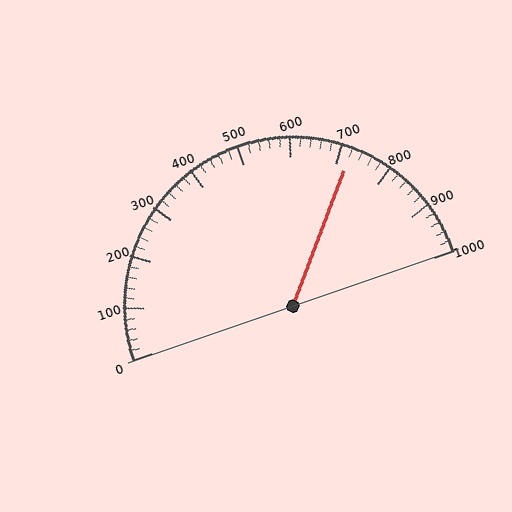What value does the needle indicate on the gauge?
The needle indicates approximately 720.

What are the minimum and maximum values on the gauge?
The gauge ranges from 0 to 1000.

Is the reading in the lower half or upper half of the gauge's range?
The reading is in the upper half of the range (0 to 1000).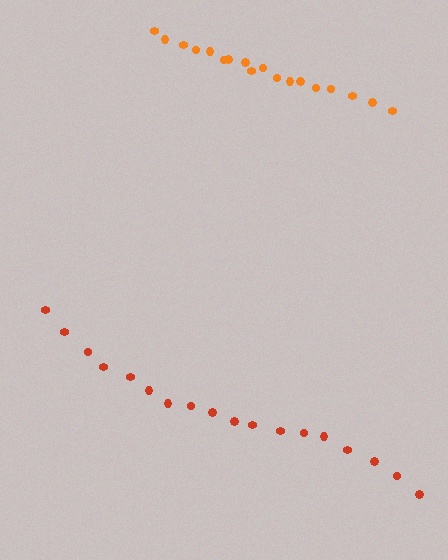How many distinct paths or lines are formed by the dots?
There are 2 distinct paths.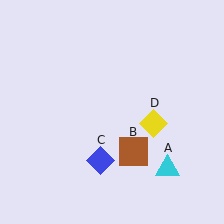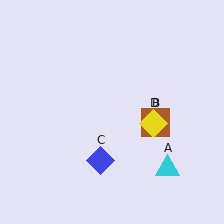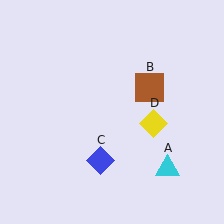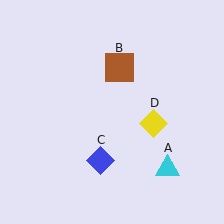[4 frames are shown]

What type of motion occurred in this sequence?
The brown square (object B) rotated counterclockwise around the center of the scene.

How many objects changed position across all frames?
1 object changed position: brown square (object B).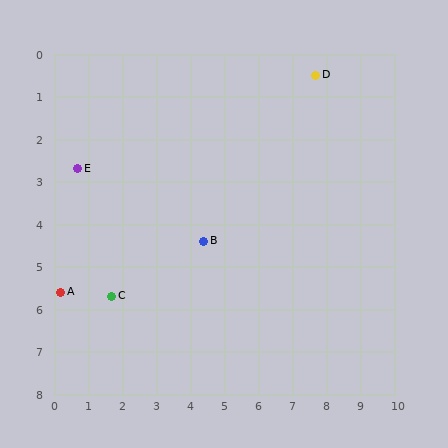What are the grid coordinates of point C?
Point C is at approximately (1.7, 5.7).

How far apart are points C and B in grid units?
Points C and B are about 3.0 grid units apart.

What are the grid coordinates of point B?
Point B is at approximately (4.4, 4.4).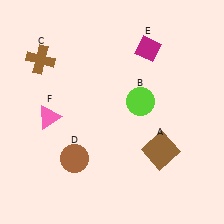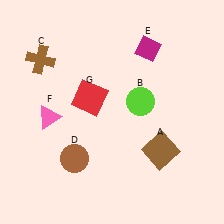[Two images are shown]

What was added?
A red square (G) was added in Image 2.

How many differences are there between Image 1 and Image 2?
There is 1 difference between the two images.